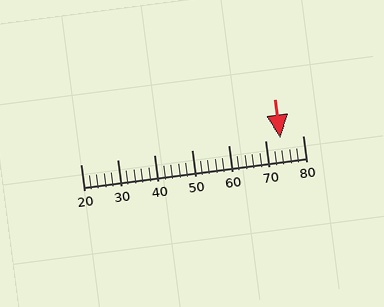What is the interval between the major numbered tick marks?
The major tick marks are spaced 10 units apart.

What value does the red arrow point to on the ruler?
The red arrow points to approximately 74.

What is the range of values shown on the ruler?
The ruler shows values from 20 to 80.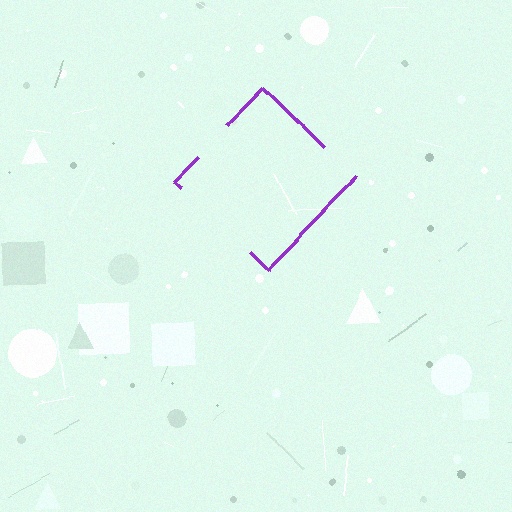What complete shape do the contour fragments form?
The contour fragments form a diamond.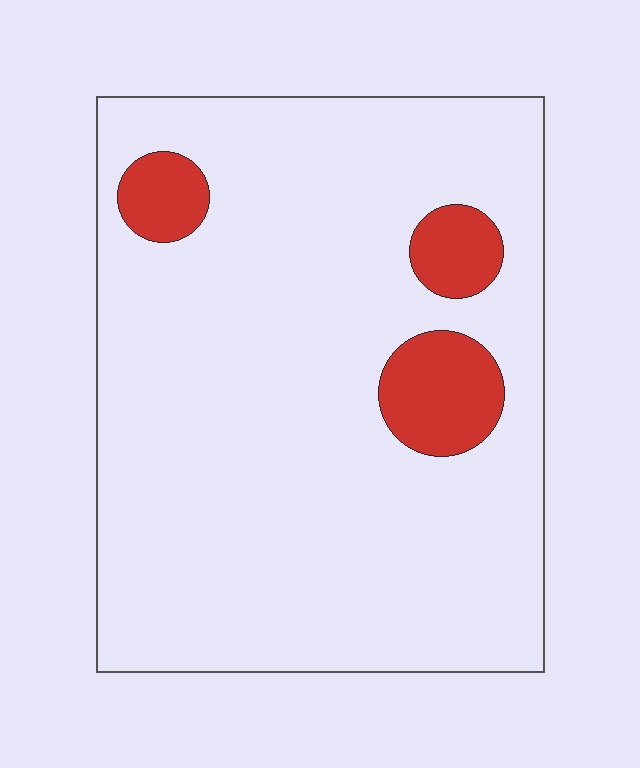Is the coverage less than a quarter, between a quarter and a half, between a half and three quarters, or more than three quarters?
Less than a quarter.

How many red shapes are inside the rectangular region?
3.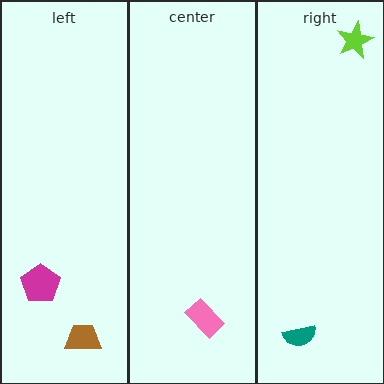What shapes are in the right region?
The teal semicircle, the lime star.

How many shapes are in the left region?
2.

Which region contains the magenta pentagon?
The left region.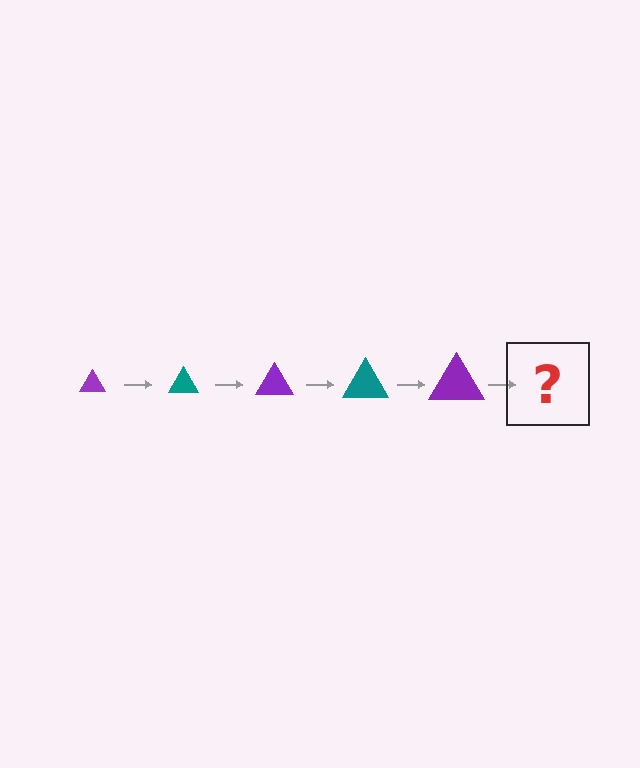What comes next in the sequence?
The next element should be a teal triangle, larger than the previous one.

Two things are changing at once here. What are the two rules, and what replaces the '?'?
The two rules are that the triangle grows larger each step and the color cycles through purple and teal. The '?' should be a teal triangle, larger than the previous one.